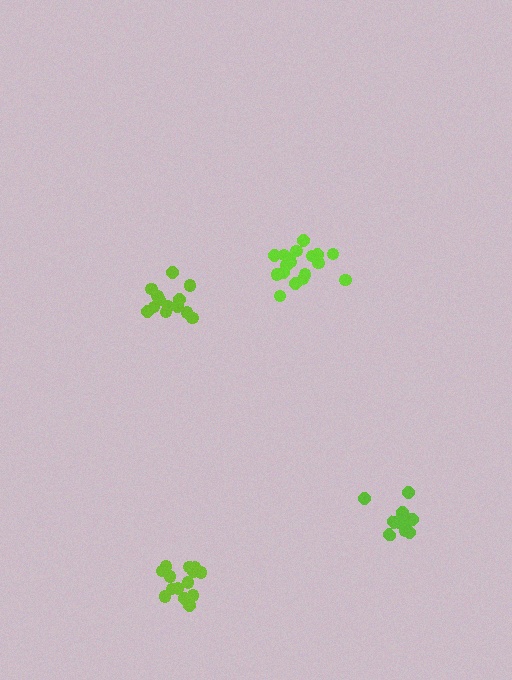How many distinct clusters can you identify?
There are 4 distinct clusters.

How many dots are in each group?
Group 1: 18 dots, Group 2: 12 dots, Group 3: 13 dots, Group 4: 14 dots (57 total).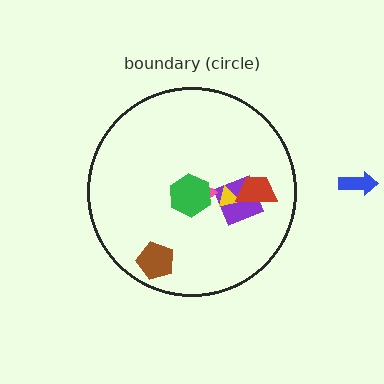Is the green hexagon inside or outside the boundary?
Inside.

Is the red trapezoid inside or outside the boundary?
Inside.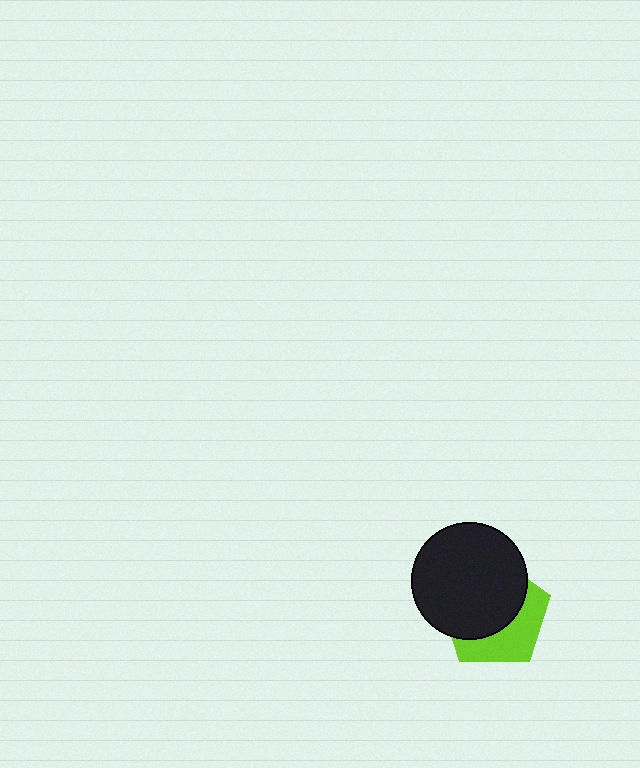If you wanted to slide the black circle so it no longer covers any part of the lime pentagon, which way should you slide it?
Slide it toward the upper-left — that is the most direct way to separate the two shapes.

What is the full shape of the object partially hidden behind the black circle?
The partially hidden object is a lime pentagon.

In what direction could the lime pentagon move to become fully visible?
The lime pentagon could move toward the lower-right. That would shift it out from behind the black circle entirely.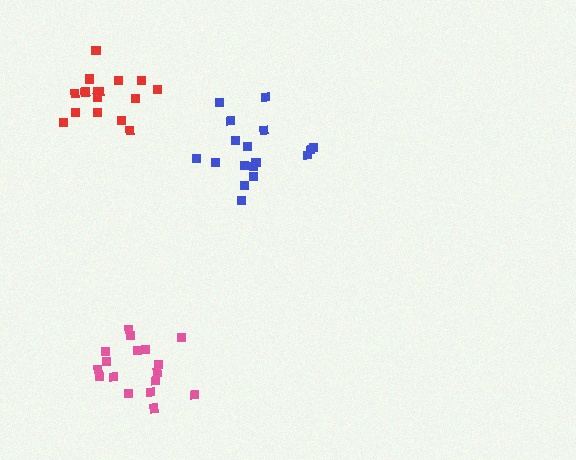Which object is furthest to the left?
The red cluster is leftmost.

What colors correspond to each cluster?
The clusters are colored: pink, red, blue.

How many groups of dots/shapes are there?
There are 3 groups.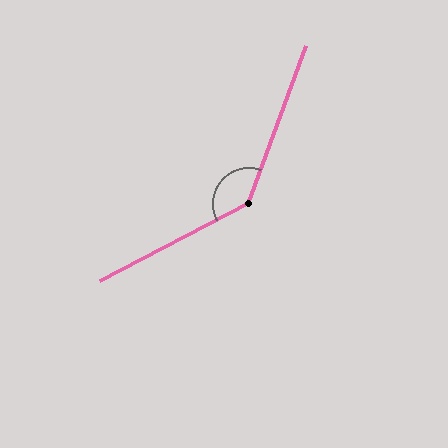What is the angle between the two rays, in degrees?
Approximately 137 degrees.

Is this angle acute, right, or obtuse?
It is obtuse.